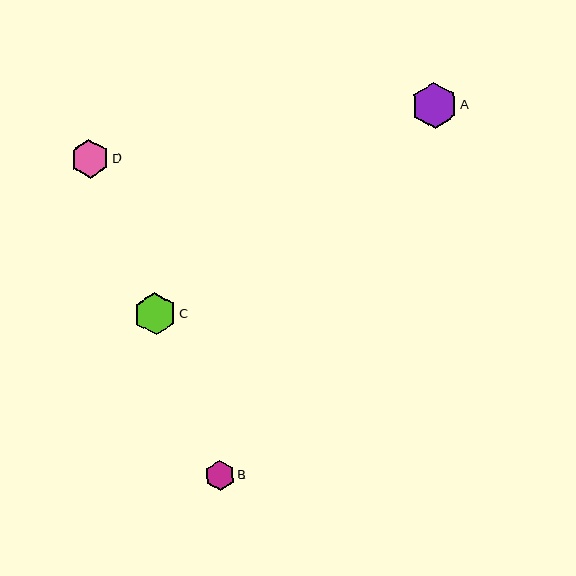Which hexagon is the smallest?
Hexagon B is the smallest with a size of approximately 30 pixels.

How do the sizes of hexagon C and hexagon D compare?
Hexagon C and hexagon D are approximately the same size.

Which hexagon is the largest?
Hexagon A is the largest with a size of approximately 46 pixels.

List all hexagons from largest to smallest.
From largest to smallest: A, C, D, B.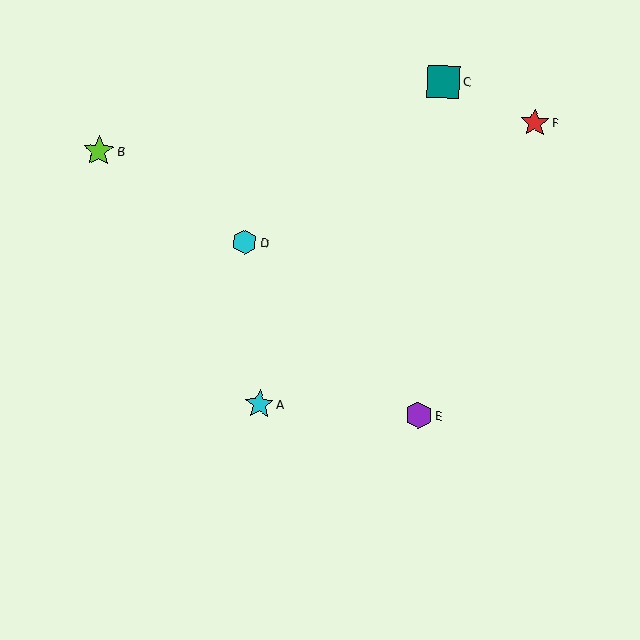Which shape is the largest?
The teal square (labeled C) is the largest.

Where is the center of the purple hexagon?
The center of the purple hexagon is at (419, 415).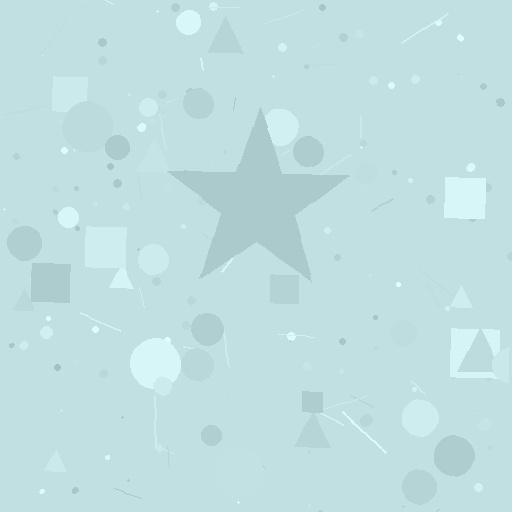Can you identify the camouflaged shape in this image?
The camouflaged shape is a star.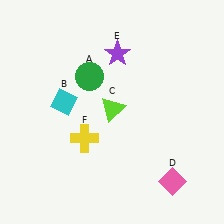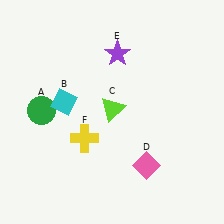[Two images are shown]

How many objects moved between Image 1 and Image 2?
2 objects moved between the two images.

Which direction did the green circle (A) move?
The green circle (A) moved left.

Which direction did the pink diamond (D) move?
The pink diamond (D) moved left.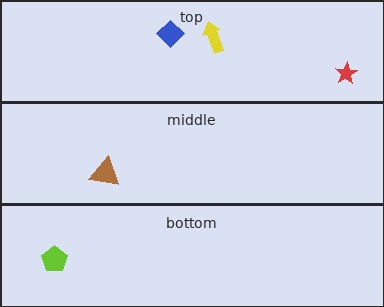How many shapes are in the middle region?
1.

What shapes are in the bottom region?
The lime pentagon.